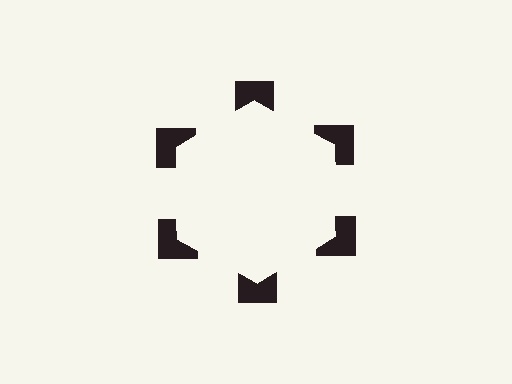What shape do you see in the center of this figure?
An illusory hexagon — its edges are inferred from the aligned wedge cuts in the notched squares, not physically drawn.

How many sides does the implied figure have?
6 sides.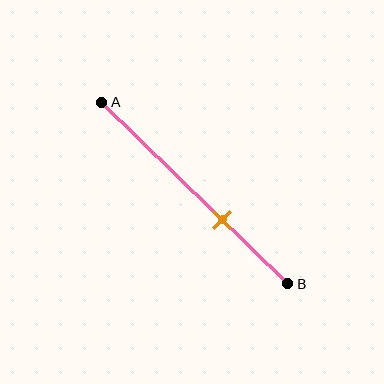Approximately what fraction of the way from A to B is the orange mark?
The orange mark is approximately 65% of the way from A to B.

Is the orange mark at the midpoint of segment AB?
No, the mark is at about 65% from A, not at the 50% midpoint.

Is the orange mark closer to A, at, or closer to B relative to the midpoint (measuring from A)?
The orange mark is closer to point B than the midpoint of segment AB.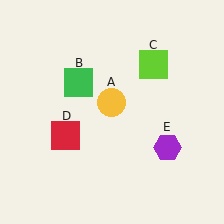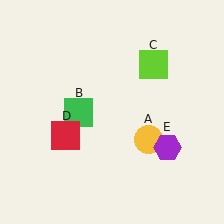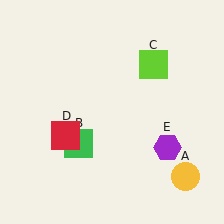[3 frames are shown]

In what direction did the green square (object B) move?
The green square (object B) moved down.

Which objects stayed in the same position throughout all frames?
Lime square (object C) and red square (object D) and purple hexagon (object E) remained stationary.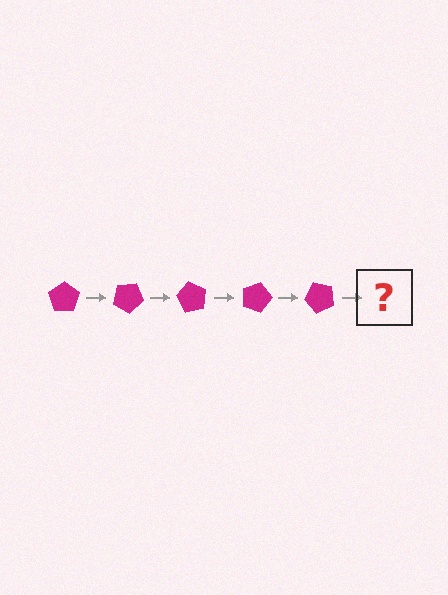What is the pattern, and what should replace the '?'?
The pattern is that the pentagon rotates 30 degrees each step. The '?' should be a magenta pentagon rotated 150 degrees.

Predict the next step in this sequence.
The next step is a magenta pentagon rotated 150 degrees.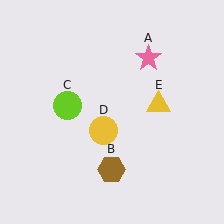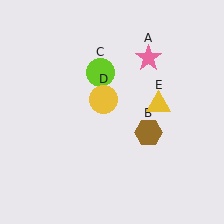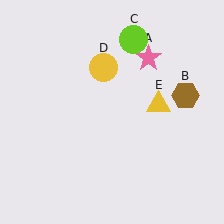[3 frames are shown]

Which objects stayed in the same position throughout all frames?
Pink star (object A) and yellow triangle (object E) remained stationary.